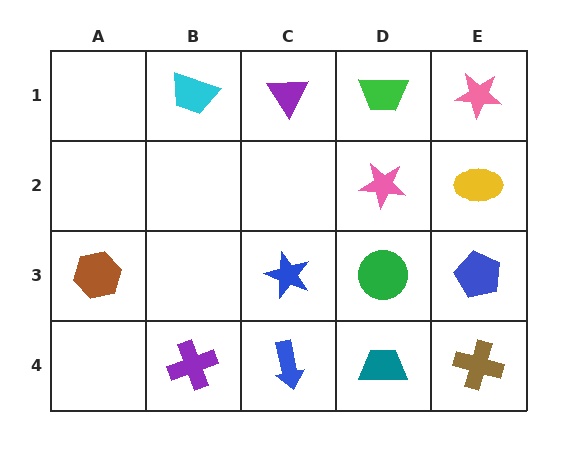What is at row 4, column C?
A blue arrow.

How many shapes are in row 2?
2 shapes.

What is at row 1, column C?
A purple triangle.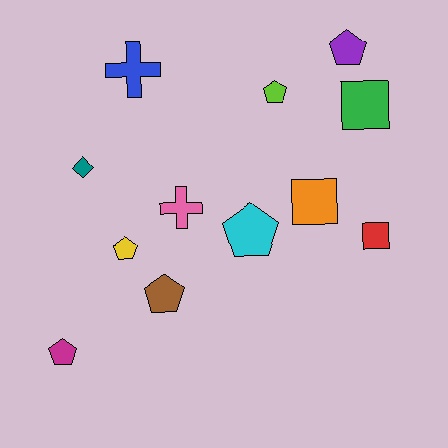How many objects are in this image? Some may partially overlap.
There are 12 objects.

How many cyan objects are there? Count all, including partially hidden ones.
There is 1 cyan object.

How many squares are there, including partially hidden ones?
There are 3 squares.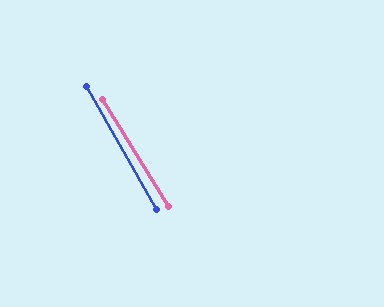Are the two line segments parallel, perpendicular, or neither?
Parallel — their directions differ by only 1.7°.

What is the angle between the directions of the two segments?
Approximately 2 degrees.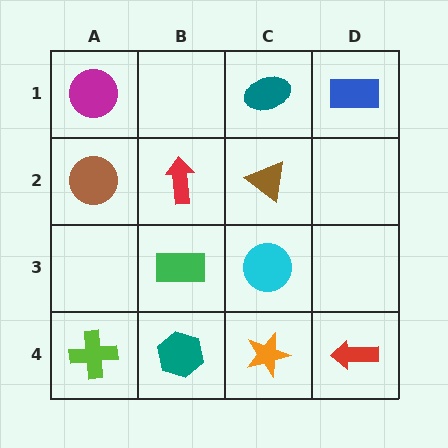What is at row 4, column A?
A lime cross.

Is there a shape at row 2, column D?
No, that cell is empty.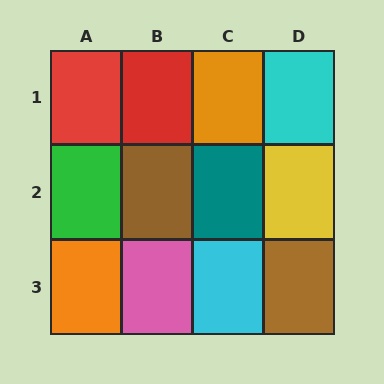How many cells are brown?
2 cells are brown.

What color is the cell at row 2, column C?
Teal.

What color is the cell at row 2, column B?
Brown.